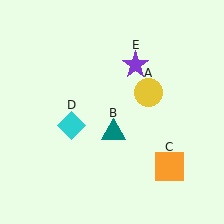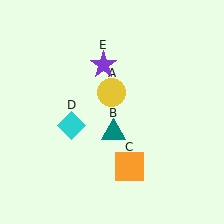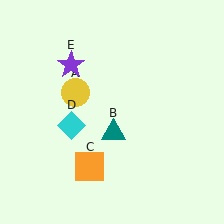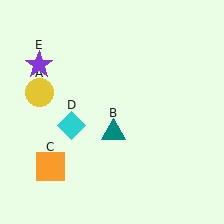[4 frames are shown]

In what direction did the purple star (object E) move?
The purple star (object E) moved left.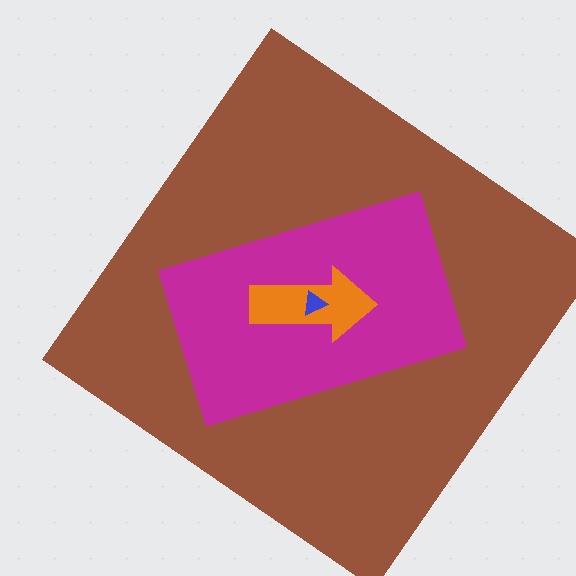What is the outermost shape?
The brown diamond.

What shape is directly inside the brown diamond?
The magenta rectangle.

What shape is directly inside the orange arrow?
The blue triangle.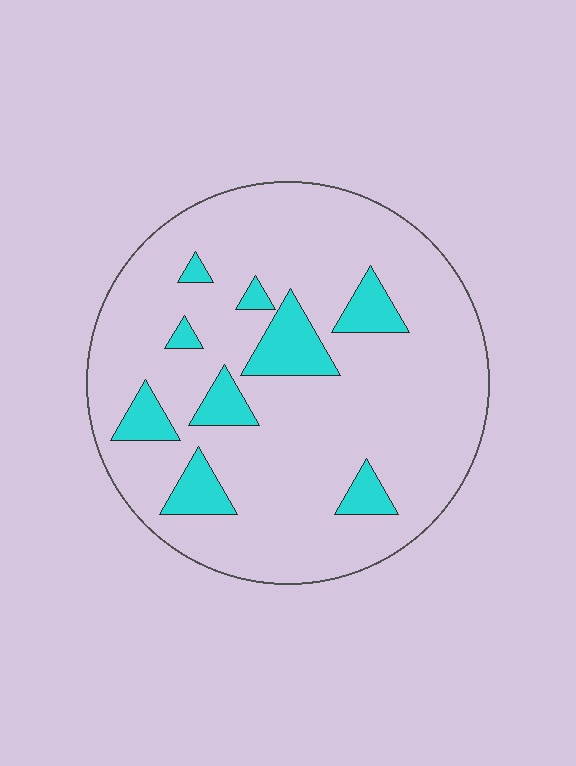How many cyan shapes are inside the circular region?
9.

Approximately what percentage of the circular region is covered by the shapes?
Approximately 15%.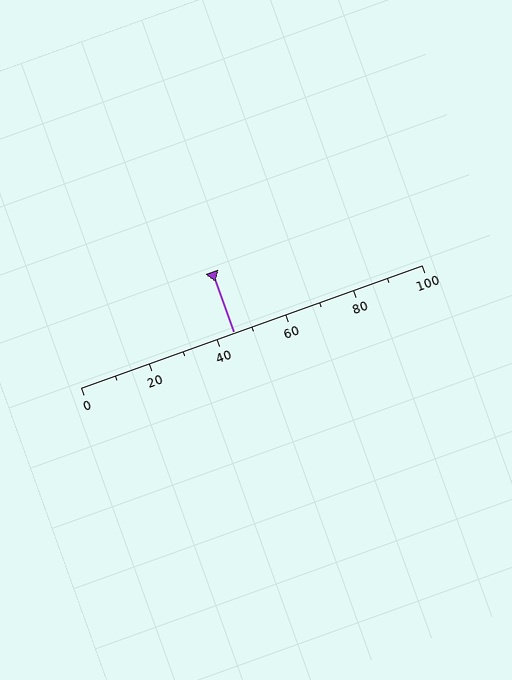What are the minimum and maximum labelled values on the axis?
The axis runs from 0 to 100.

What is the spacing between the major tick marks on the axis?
The major ticks are spaced 20 apart.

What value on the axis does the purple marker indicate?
The marker indicates approximately 45.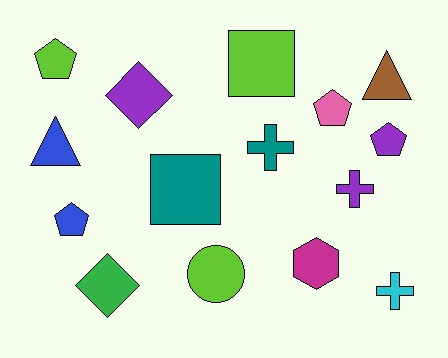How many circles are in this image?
There is 1 circle.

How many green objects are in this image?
There is 1 green object.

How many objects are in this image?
There are 15 objects.